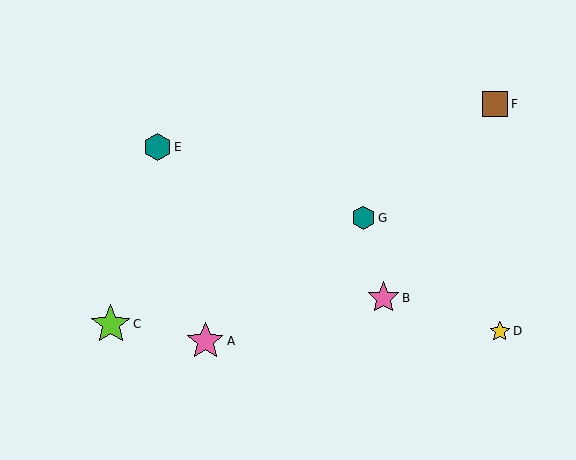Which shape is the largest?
The lime star (labeled C) is the largest.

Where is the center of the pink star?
The center of the pink star is at (383, 298).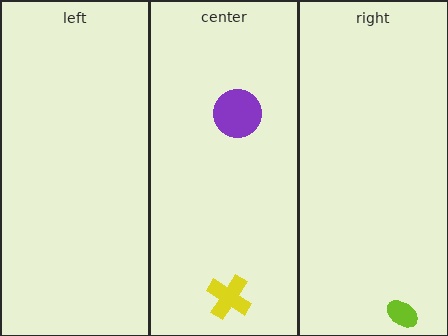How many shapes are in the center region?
2.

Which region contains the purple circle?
The center region.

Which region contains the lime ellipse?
The right region.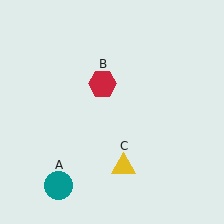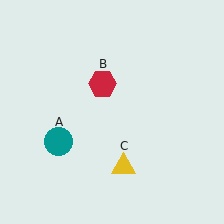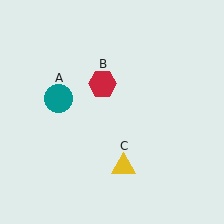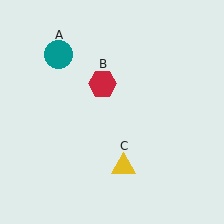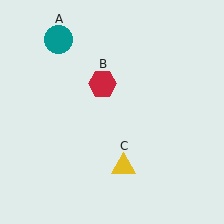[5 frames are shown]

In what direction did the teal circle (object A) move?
The teal circle (object A) moved up.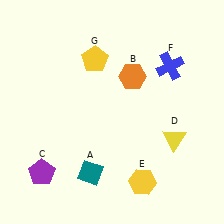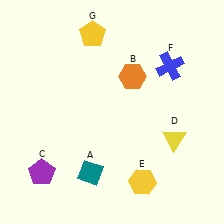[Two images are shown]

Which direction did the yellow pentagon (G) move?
The yellow pentagon (G) moved up.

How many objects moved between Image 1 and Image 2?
1 object moved between the two images.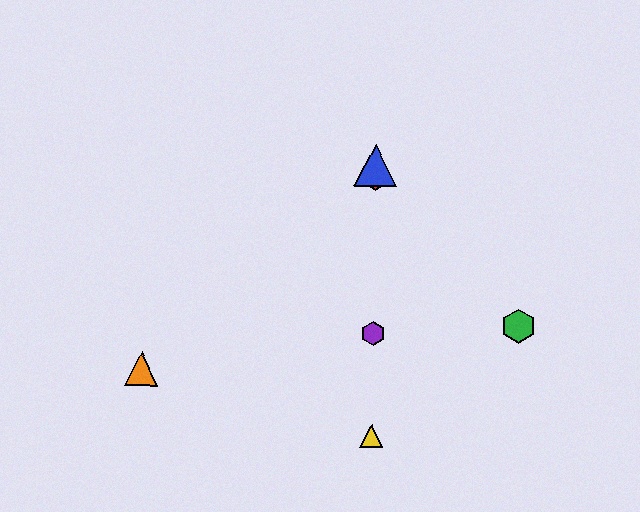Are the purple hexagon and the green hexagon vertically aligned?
No, the purple hexagon is at x≈373 and the green hexagon is at x≈518.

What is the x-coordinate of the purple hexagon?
The purple hexagon is at x≈373.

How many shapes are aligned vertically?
4 shapes (the red hexagon, the blue triangle, the yellow triangle, the purple hexagon) are aligned vertically.